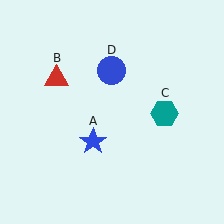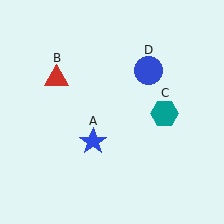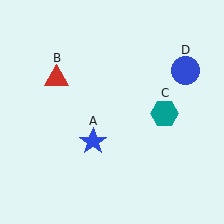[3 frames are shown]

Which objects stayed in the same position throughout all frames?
Blue star (object A) and red triangle (object B) and teal hexagon (object C) remained stationary.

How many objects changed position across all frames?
1 object changed position: blue circle (object D).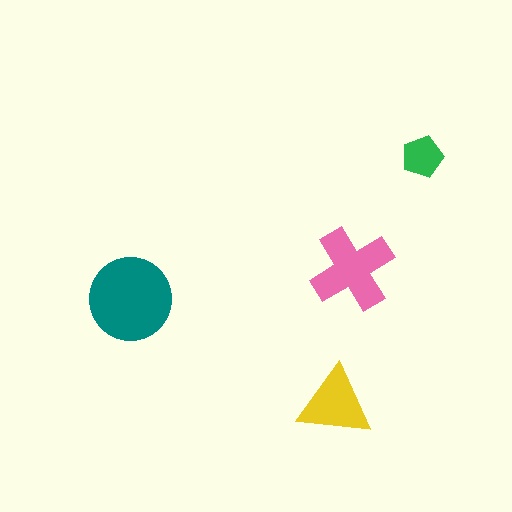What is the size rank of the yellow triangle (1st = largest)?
3rd.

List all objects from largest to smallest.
The teal circle, the pink cross, the yellow triangle, the green pentagon.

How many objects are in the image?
There are 4 objects in the image.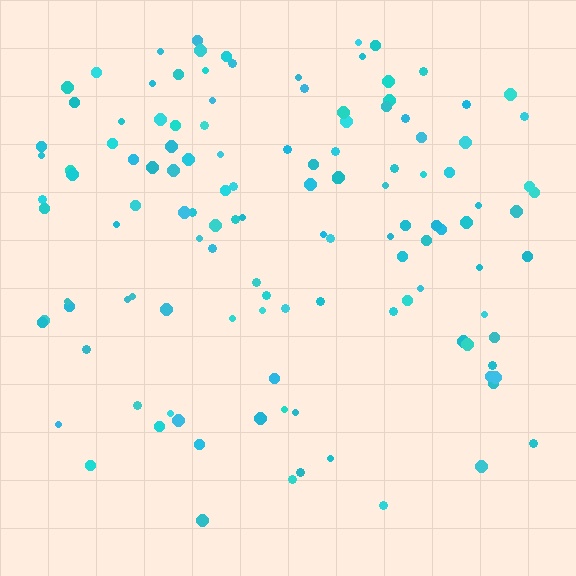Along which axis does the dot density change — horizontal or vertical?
Vertical.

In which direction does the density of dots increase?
From bottom to top, with the top side densest.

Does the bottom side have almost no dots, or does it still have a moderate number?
Still a moderate number, just noticeably fewer than the top.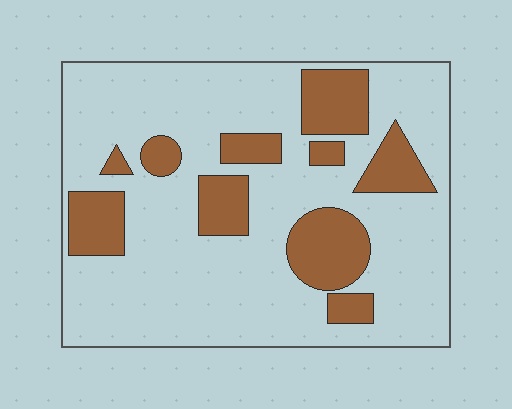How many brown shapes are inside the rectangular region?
10.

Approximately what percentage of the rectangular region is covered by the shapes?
Approximately 25%.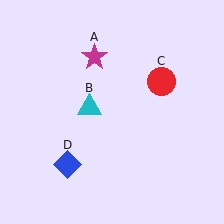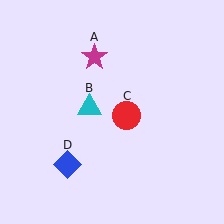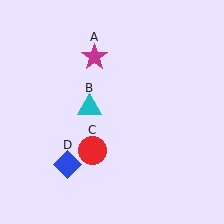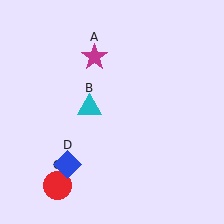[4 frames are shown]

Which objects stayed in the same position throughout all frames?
Magenta star (object A) and cyan triangle (object B) and blue diamond (object D) remained stationary.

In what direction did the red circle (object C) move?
The red circle (object C) moved down and to the left.